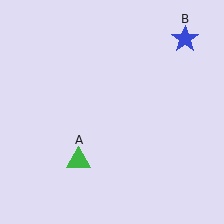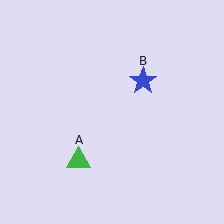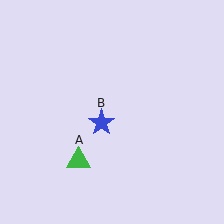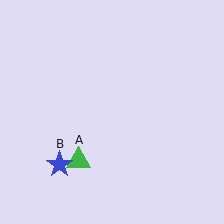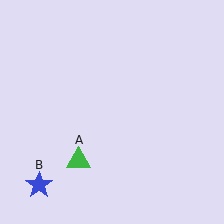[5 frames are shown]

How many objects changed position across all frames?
1 object changed position: blue star (object B).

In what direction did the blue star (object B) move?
The blue star (object B) moved down and to the left.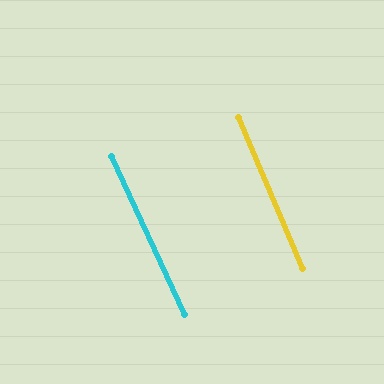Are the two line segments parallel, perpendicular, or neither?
Parallel — their directions differ by only 1.6°.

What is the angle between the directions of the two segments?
Approximately 2 degrees.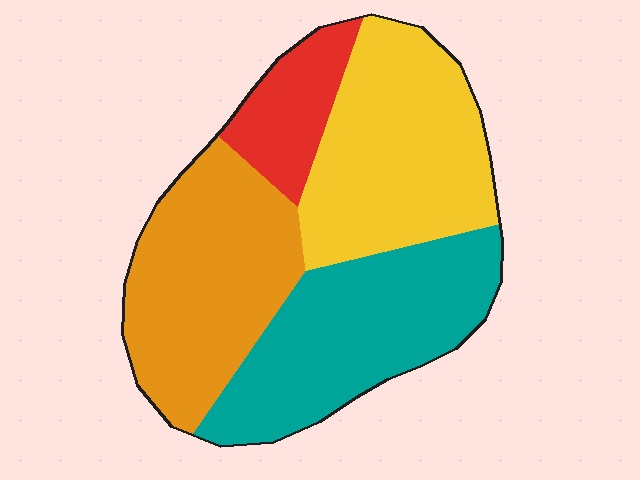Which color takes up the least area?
Red, at roughly 10%.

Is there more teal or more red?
Teal.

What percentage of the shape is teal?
Teal covers 30% of the shape.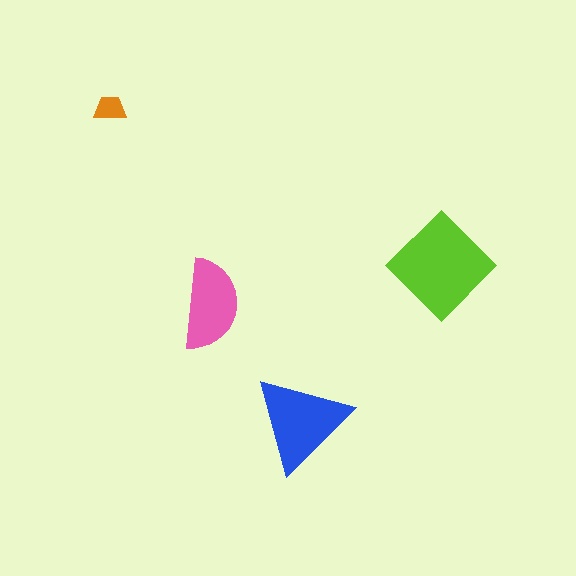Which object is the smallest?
The orange trapezoid.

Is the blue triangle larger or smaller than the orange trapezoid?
Larger.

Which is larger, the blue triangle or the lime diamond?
The lime diamond.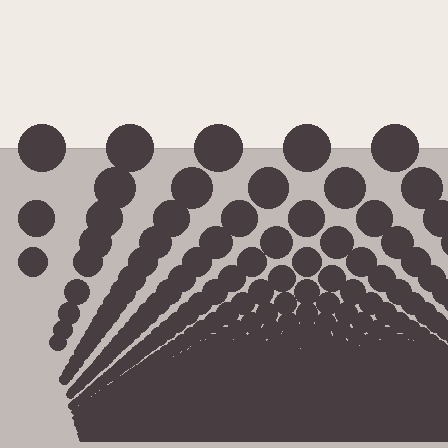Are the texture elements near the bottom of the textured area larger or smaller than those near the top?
Smaller. The gradient is inverted — elements near the bottom are smaller and denser.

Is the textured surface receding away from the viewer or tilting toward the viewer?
The surface appears to tilt toward the viewer. Texture elements get larger and sparser toward the top.